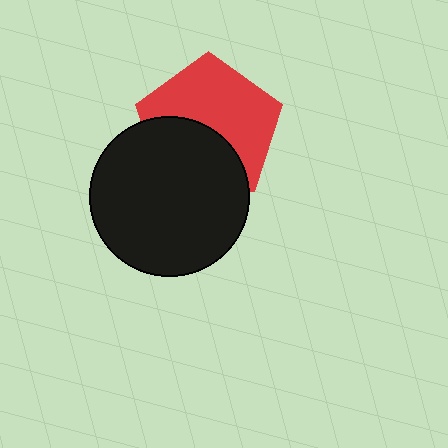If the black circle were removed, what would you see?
You would see the complete red pentagon.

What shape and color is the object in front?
The object in front is a black circle.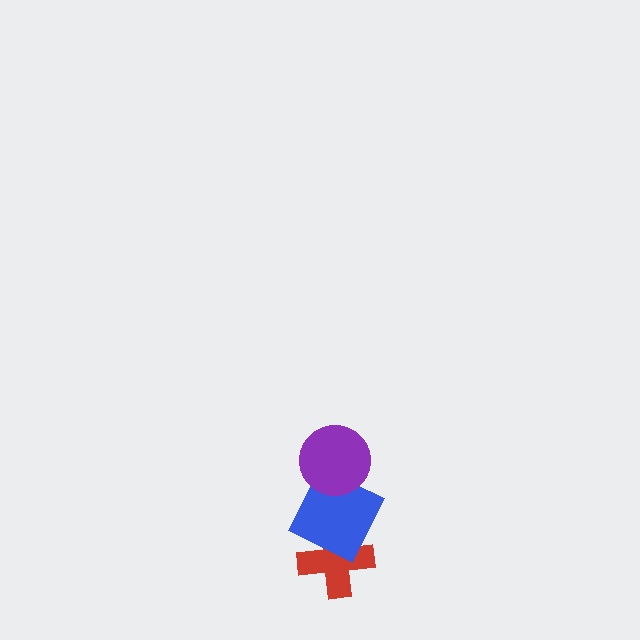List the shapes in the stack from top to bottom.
From top to bottom: the purple circle, the blue square, the red cross.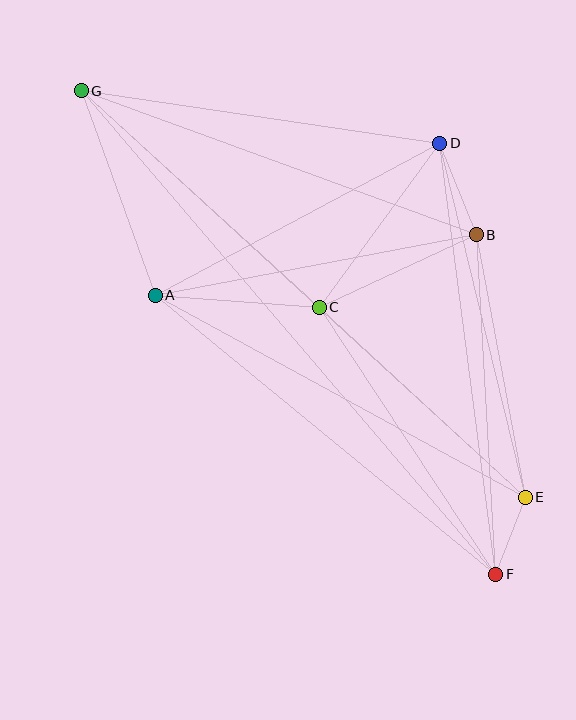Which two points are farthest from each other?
Points F and G are farthest from each other.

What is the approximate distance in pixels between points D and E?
The distance between D and E is approximately 364 pixels.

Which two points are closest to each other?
Points E and F are closest to each other.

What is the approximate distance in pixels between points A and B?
The distance between A and B is approximately 326 pixels.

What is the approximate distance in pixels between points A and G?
The distance between A and G is approximately 218 pixels.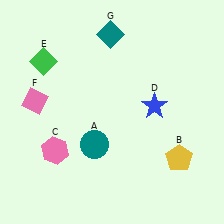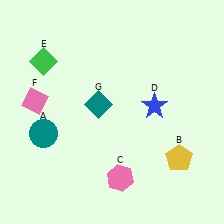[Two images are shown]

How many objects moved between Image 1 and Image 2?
3 objects moved between the two images.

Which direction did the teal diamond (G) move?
The teal diamond (G) moved down.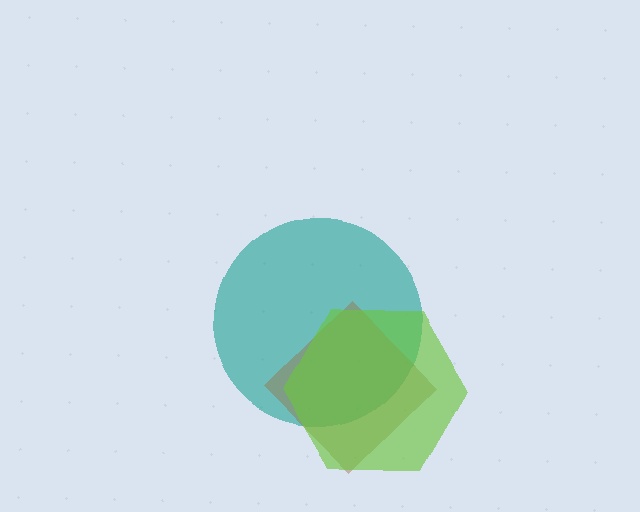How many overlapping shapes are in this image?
There are 3 overlapping shapes in the image.